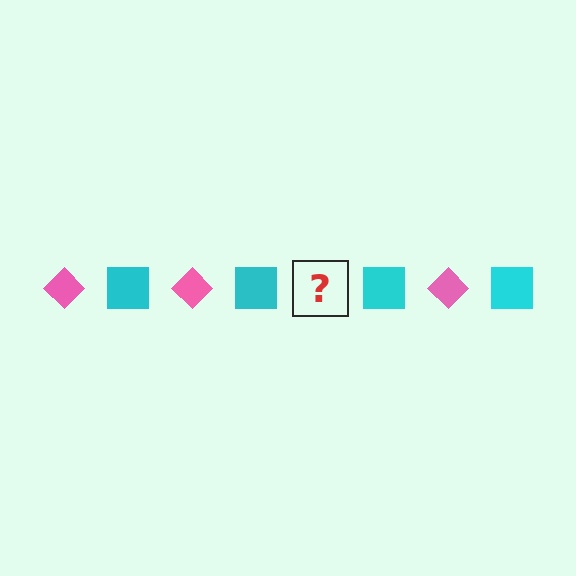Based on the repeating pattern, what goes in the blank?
The blank should be a pink diamond.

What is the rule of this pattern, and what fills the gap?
The rule is that the pattern alternates between pink diamond and cyan square. The gap should be filled with a pink diamond.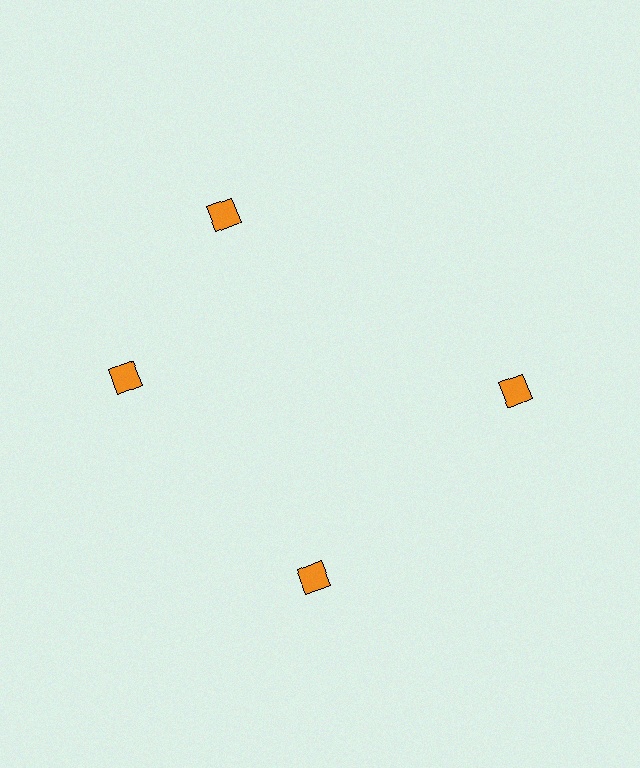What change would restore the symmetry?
The symmetry would be restored by rotating it back into even spacing with its neighbors so that all 4 diamonds sit at equal angles and equal distance from the center.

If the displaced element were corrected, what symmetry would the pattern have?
It would have 4-fold rotational symmetry — the pattern would map onto itself every 90 degrees.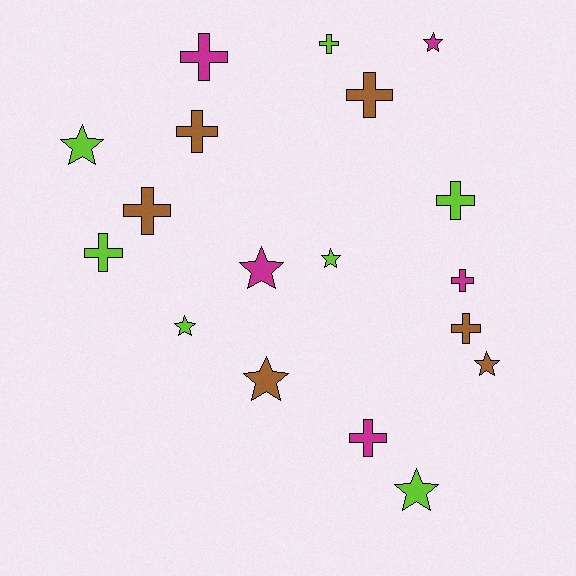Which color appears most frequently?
Lime, with 7 objects.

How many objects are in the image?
There are 18 objects.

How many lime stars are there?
There are 4 lime stars.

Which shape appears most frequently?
Cross, with 10 objects.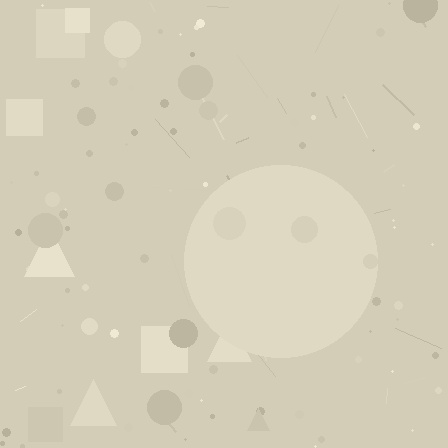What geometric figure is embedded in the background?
A circle is embedded in the background.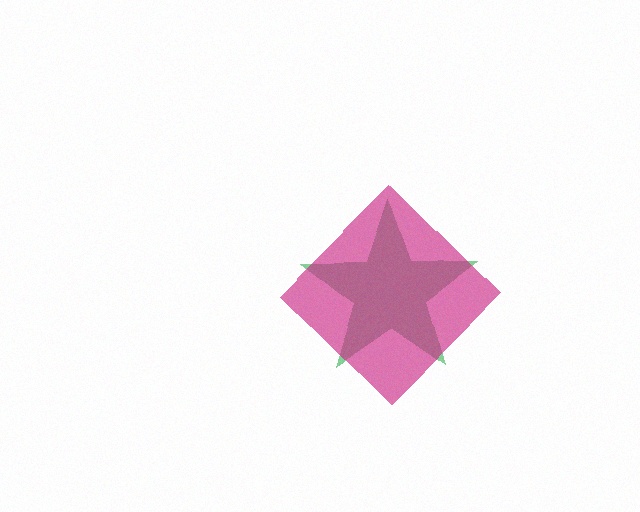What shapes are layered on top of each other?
The layered shapes are: a green star, a magenta diamond.